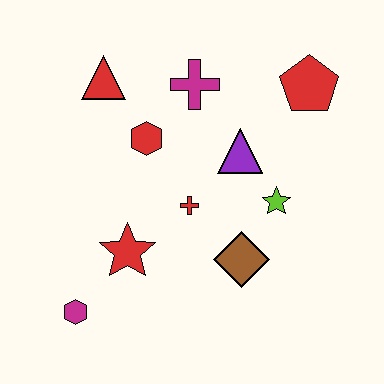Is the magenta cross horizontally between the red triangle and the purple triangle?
Yes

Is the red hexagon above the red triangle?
No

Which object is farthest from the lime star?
The magenta hexagon is farthest from the lime star.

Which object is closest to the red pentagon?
The purple triangle is closest to the red pentagon.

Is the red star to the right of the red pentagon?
No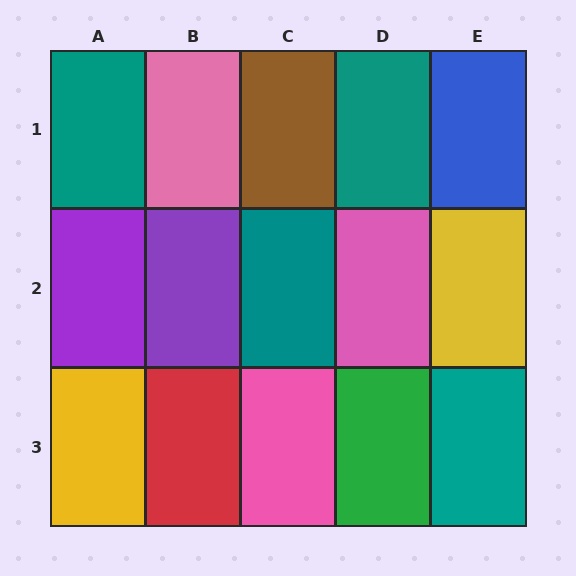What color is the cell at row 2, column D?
Pink.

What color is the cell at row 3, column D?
Green.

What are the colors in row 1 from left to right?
Teal, pink, brown, teal, blue.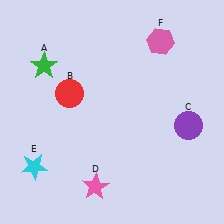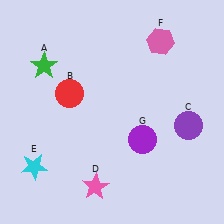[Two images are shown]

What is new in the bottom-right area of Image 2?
A purple circle (G) was added in the bottom-right area of Image 2.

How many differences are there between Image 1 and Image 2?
There is 1 difference between the two images.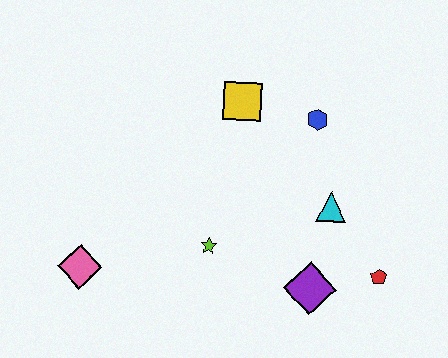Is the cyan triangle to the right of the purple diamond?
Yes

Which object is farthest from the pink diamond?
The red pentagon is farthest from the pink diamond.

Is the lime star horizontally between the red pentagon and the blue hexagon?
No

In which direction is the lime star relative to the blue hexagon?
The lime star is below the blue hexagon.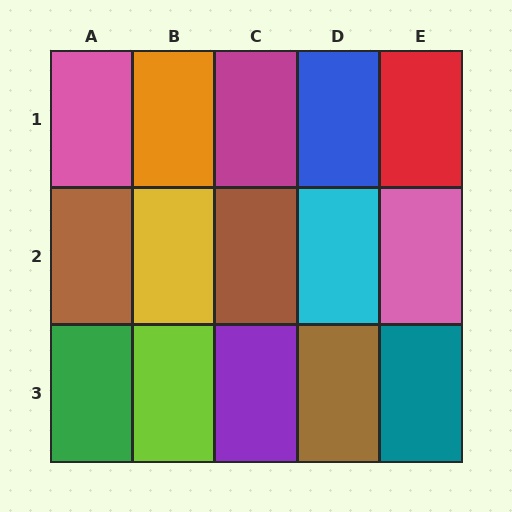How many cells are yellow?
1 cell is yellow.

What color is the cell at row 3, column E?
Teal.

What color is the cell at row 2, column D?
Cyan.